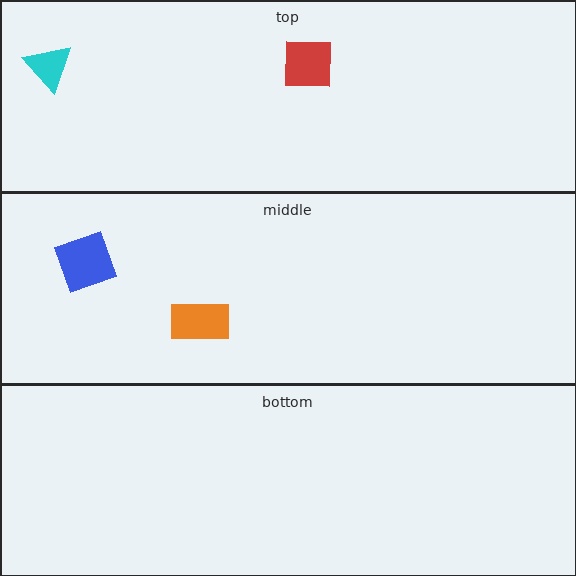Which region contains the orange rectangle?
The middle region.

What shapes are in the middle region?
The orange rectangle, the blue square.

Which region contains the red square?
The top region.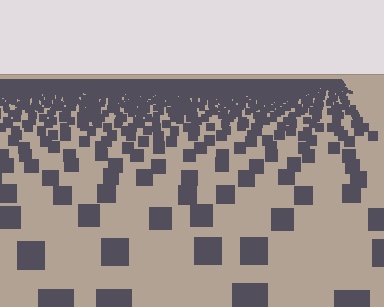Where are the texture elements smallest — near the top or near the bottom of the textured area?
Near the top.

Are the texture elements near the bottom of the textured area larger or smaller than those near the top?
Larger. Near the bottom, elements are closer to the viewer and appear at a bigger on-screen size.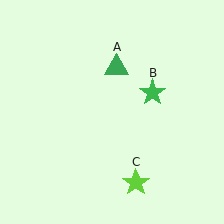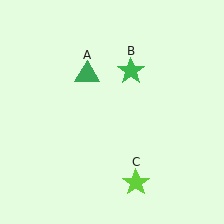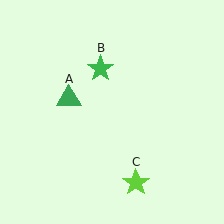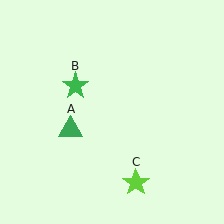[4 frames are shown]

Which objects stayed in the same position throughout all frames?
Lime star (object C) remained stationary.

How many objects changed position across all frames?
2 objects changed position: green triangle (object A), green star (object B).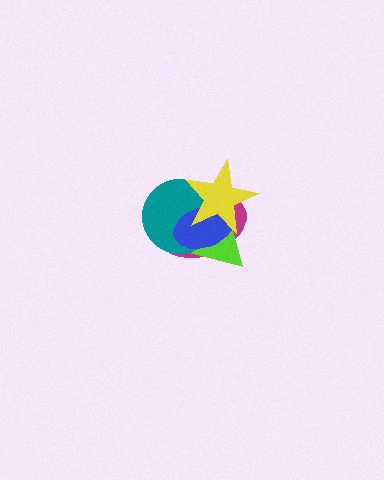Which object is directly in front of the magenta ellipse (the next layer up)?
The lime triangle is directly in front of the magenta ellipse.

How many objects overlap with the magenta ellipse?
4 objects overlap with the magenta ellipse.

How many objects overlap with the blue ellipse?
4 objects overlap with the blue ellipse.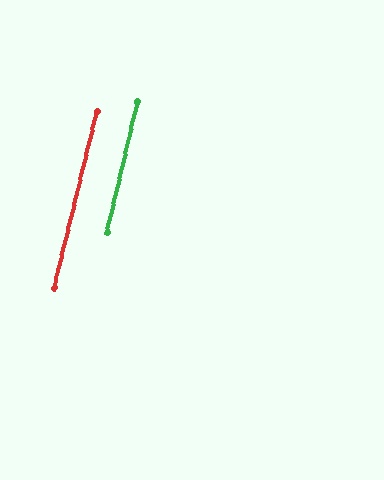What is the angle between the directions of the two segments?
Approximately 0 degrees.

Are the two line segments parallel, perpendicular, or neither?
Parallel — their directions differ by only 0.2°.